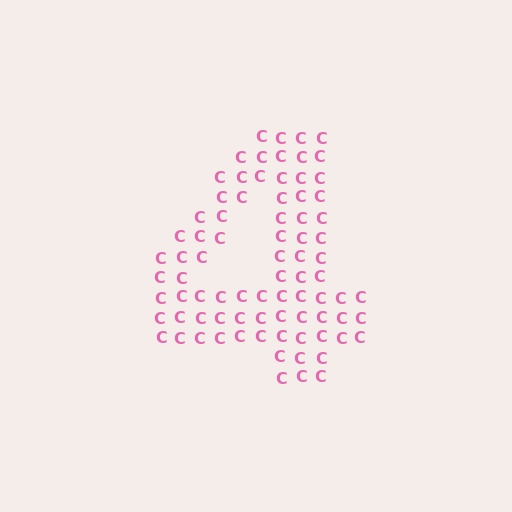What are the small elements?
The small elements are letter C's.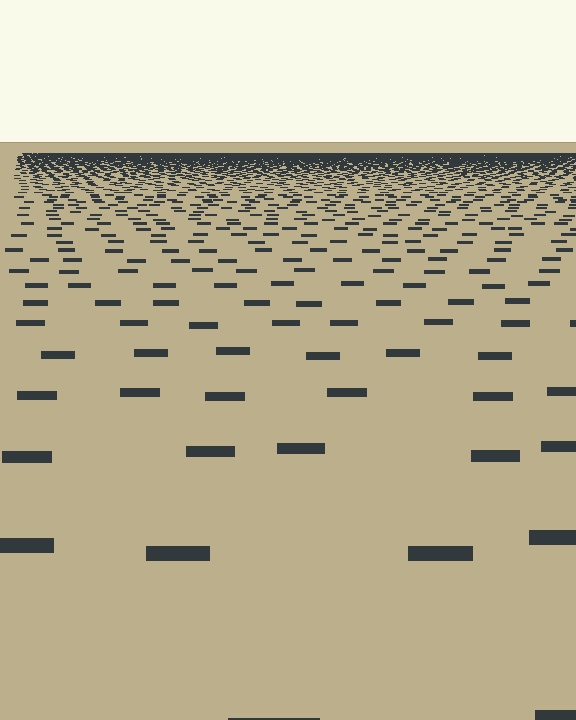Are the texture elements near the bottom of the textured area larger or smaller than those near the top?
Larger. Near the bottom, elements are closer to the viewer and appear at a bigger on-screen size.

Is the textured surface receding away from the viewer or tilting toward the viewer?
The surface is receding away from the viewer. Texture elements get smaller and denser toward the top.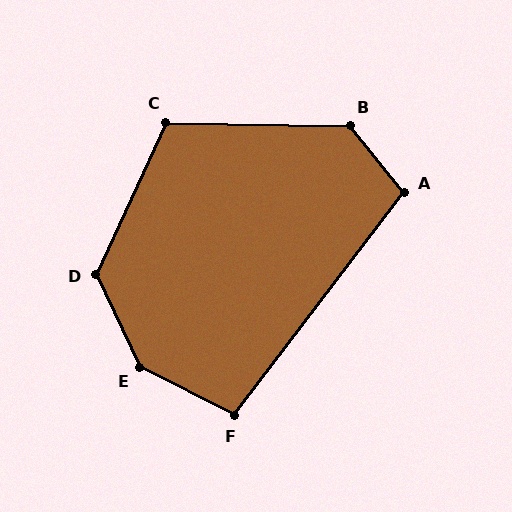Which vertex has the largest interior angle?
E, at approximately 142 degrees.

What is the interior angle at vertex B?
Approximately 130 degrees (obtuse).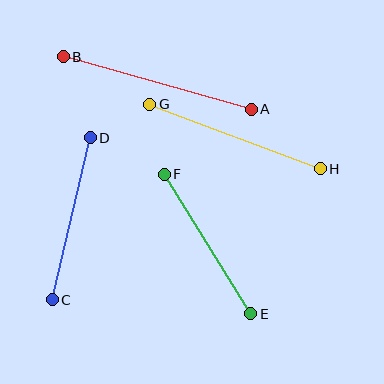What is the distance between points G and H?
The distance is approximately 182 pixels.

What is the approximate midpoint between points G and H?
The midpoint is at approximately (235, 136) pixels.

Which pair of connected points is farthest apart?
Points A and B are farthest apart.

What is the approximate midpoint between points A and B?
The midpoint is at approximately (157, 83) pixels.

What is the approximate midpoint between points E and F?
The midpoint is at approximately (207, 244) pixels.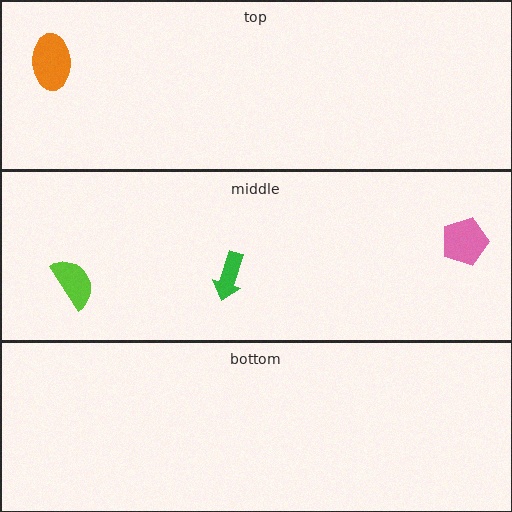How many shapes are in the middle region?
3.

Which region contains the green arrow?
The middle region.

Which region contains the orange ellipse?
The top region.